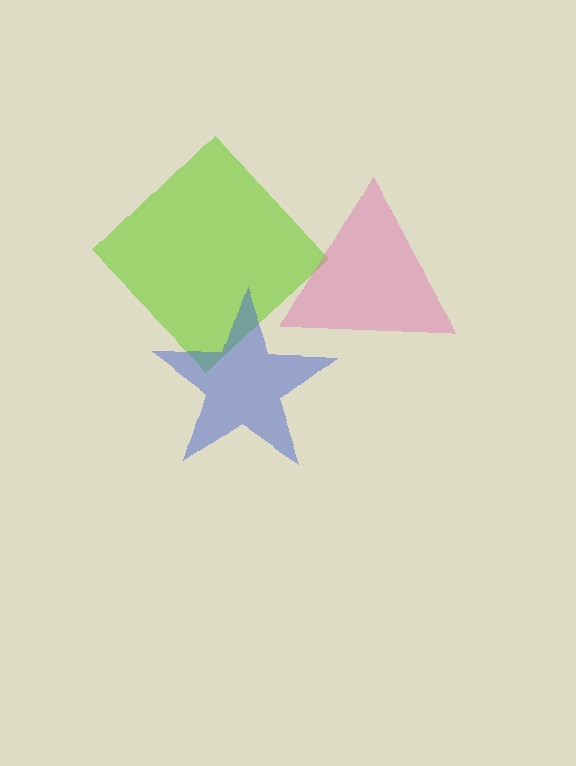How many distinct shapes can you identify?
There are 3 distinct shapes: a lime diamond, a blue star, a pink triangle.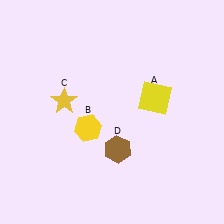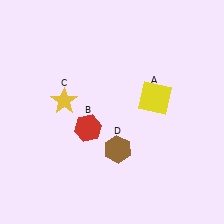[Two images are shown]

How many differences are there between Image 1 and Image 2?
There is 1 difference between the two images.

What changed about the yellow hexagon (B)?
In Image 1, B is yellow. In Image 2, it changed to red.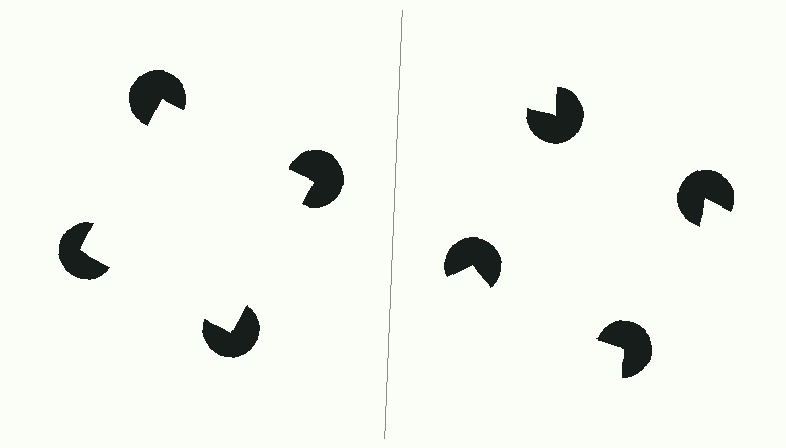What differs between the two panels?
The pac-man discs are positioned identically on both sides; only the wedge orientations differ. On the left they align to a square; on the right they are misaligned.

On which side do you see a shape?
An illusory square appears on the left side. On the right side the wedge cuts are rotated, so no coherent shape forms.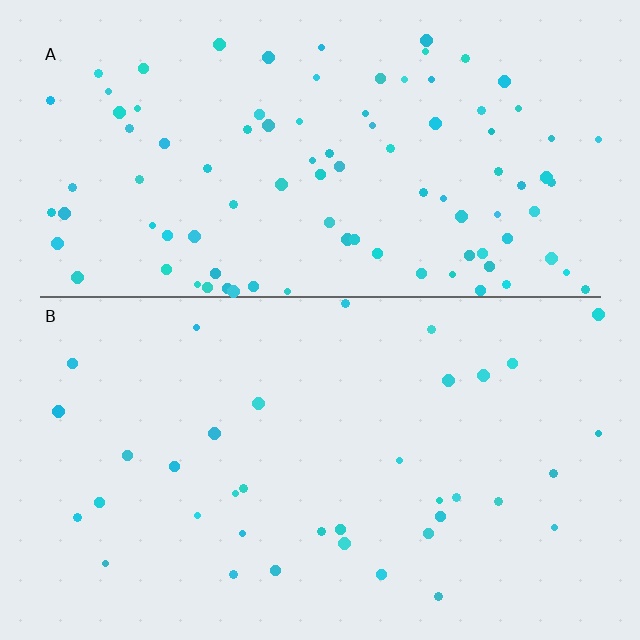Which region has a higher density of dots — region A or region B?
A (the top).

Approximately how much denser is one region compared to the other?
Approximately 2.6× — region A over region B.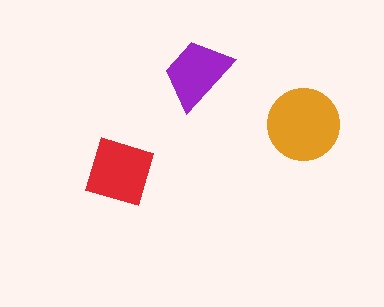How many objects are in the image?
There are 3 objects in the image.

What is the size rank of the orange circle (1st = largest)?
1st.